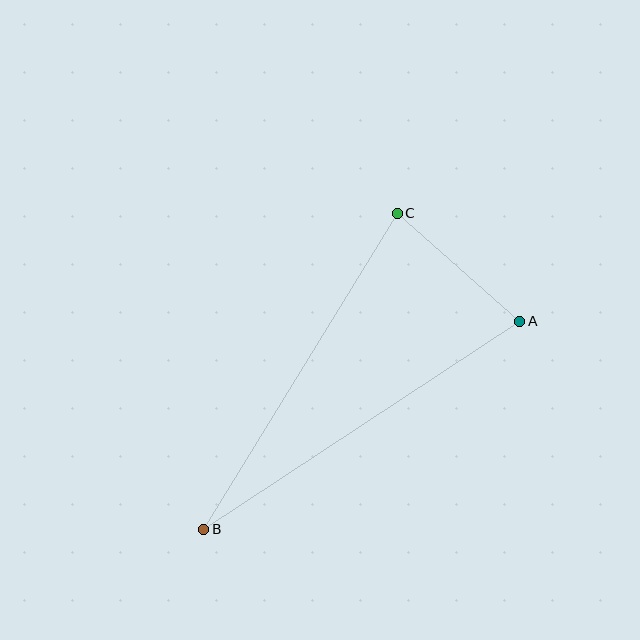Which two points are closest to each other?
Points A and C are closest to each other.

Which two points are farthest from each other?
Points A and B are farthest from each other.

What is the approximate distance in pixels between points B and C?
The distance between B and C is approximately 370 pixels.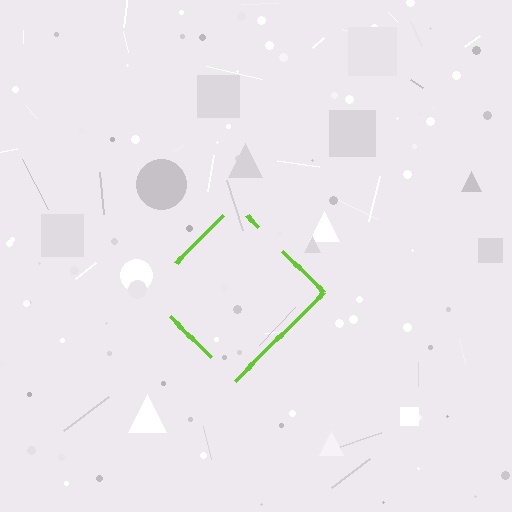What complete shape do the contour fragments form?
The contour fragments form a diamond.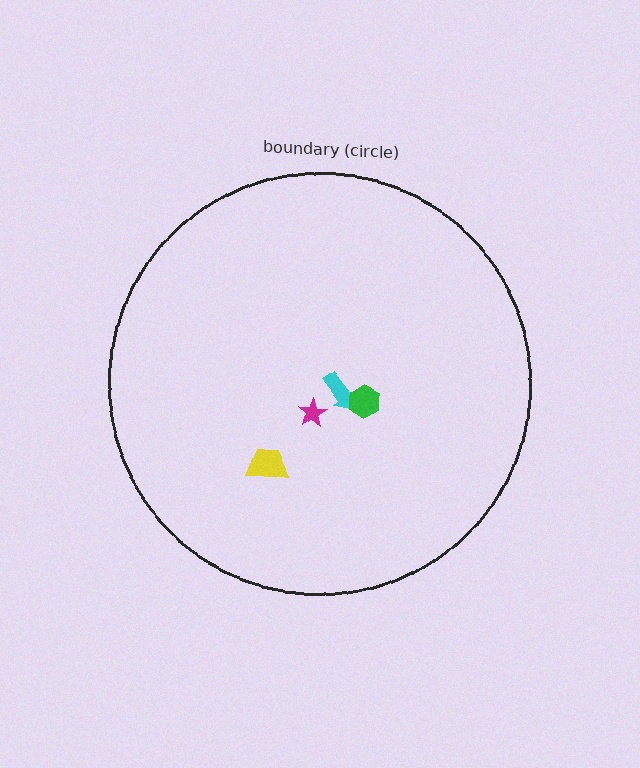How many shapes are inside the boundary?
4 inside, 0 outside.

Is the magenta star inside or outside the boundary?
Inside.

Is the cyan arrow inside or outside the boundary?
Inside.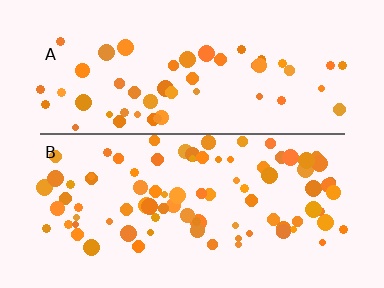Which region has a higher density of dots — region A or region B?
B (the bottom).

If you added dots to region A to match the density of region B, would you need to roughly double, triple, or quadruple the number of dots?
Approximately double.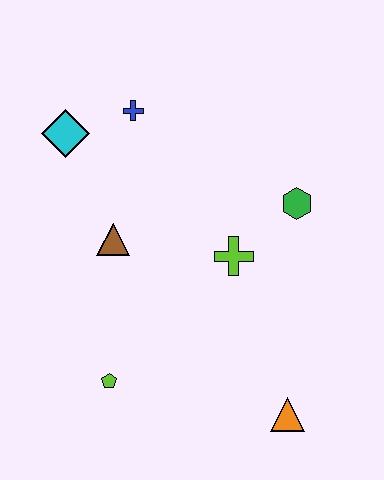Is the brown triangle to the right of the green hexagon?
No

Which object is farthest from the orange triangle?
The cyan diamond is farthest from the orange triangle.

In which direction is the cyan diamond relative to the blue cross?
The cyan diamond is to the left of the blue cross.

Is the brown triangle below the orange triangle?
No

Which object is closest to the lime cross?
The green hexagon is closest to the lime cross.